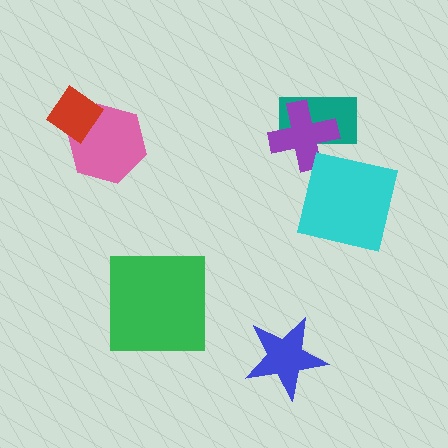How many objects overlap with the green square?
0 objects overlap with the green square.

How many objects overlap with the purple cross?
1 object overlaps with the purple cross.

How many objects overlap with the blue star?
0 objects overlap with the blue star.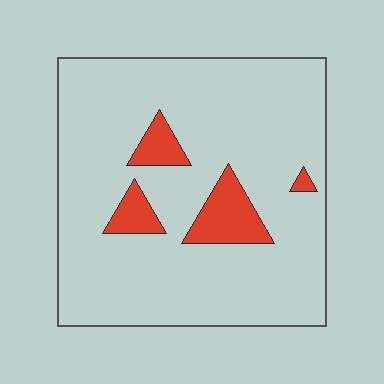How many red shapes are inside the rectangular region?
4.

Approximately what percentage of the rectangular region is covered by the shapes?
Approximately 10%.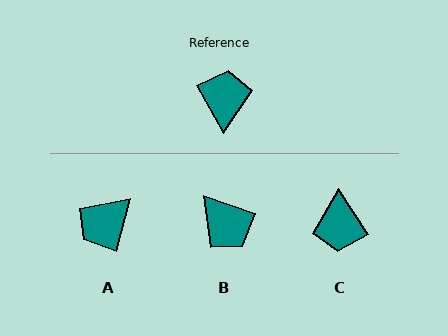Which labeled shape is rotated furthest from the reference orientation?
C, about 176 degrees away.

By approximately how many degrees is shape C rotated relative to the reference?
Approximately 176 degrees clockwise.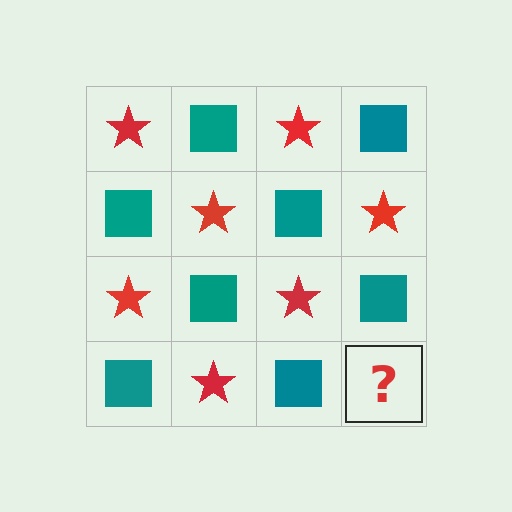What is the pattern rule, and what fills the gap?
The rule is that it alternates red star and teal square in a checkerboard pattern. The gap should be filled with a red star.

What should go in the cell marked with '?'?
The missing cell should contain a red star.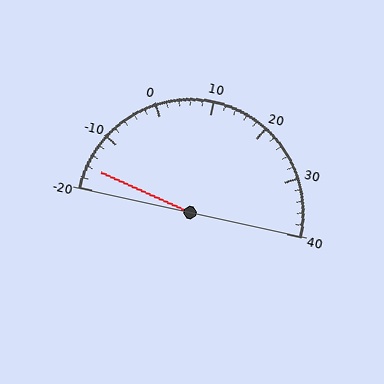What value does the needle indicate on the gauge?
The needle indicates approximately -16.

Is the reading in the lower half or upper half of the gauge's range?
The reading is in the lower half of the range (-20 to 40).